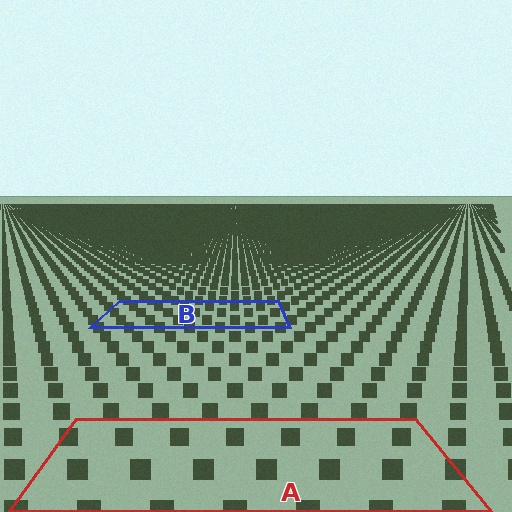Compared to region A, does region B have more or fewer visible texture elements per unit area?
Region B has more texture elements per unit area — they are packed more densely because it is farther away.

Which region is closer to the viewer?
Region A is closer. The texture elements there are larger and more spread out.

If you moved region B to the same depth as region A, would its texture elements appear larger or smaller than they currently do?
They would appear larger. At a closer depth, the same texture elements are projected at a bigger on-screen size.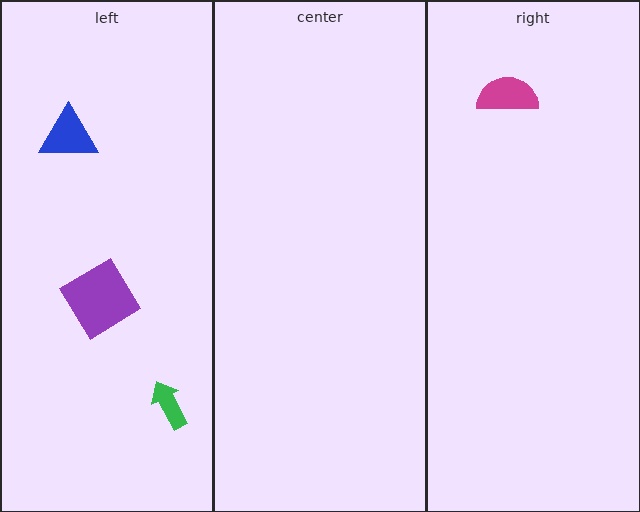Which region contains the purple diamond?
The left region.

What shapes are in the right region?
The magenta semicircle.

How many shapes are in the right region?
1.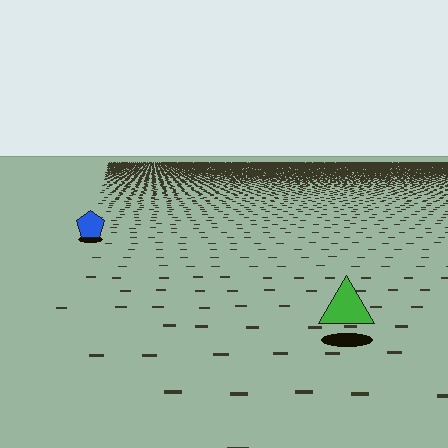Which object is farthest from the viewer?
The blue pentagon is farthest from the viewer. It appears smaller and the ground texture around it is denser.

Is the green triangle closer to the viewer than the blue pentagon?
Yes. The green triangle is closer — you can tell from the texture gradient: the ground texture is coarser near it.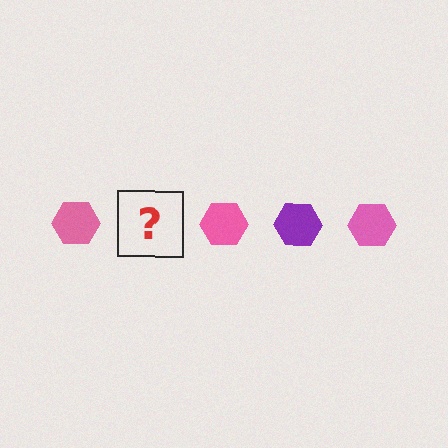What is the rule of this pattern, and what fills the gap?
The rule is that the pattern cycles through pink, purple hexagons. The gap should be filled with a purple hexagon.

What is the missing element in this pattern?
The missing element is a purple hexagon.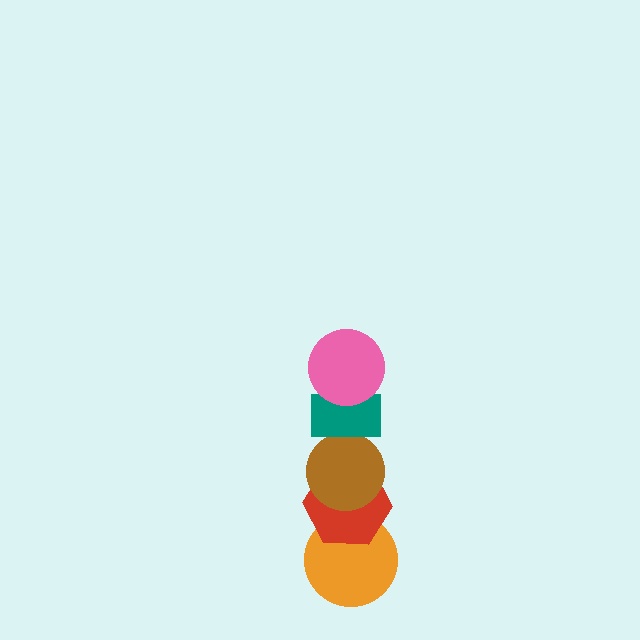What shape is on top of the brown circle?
The teal rectangle is on top of the brown circle.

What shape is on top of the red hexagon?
The brown circle is on top of the red hexagon.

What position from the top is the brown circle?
The brown circle is 3rd from the top.